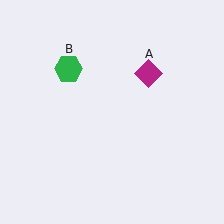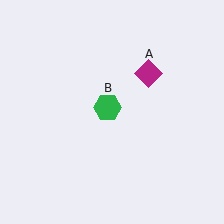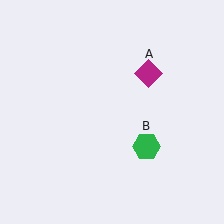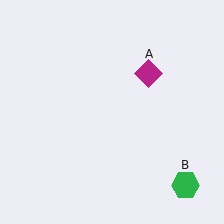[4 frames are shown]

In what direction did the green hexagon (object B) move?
The green hexagon (object B) moved down and to the right.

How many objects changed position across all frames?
1 object changed position: green hexagon (object B).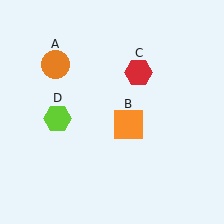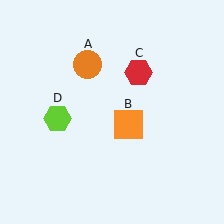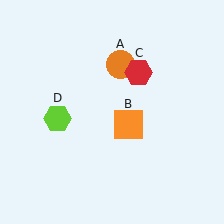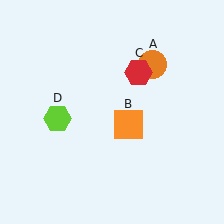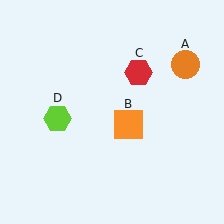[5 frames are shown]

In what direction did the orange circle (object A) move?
The orange circle (object A) moved right.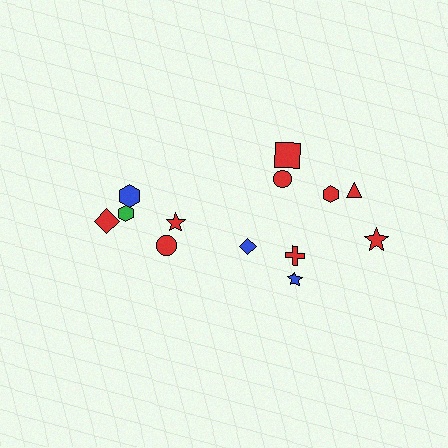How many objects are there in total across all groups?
There are 13 objects.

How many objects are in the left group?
There are 5 objects.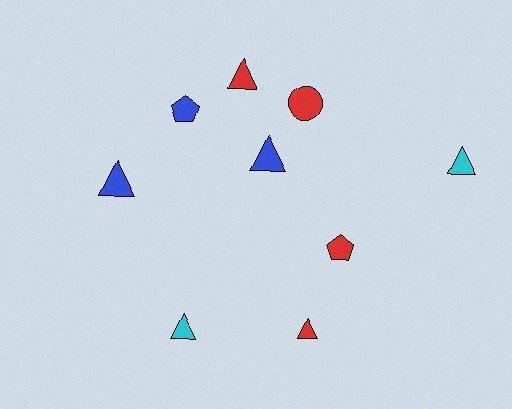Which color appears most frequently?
Red, with 4 objects.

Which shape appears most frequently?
Triangle, with 6 objects.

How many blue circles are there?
There are no blue circles.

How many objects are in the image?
There are 9 objects.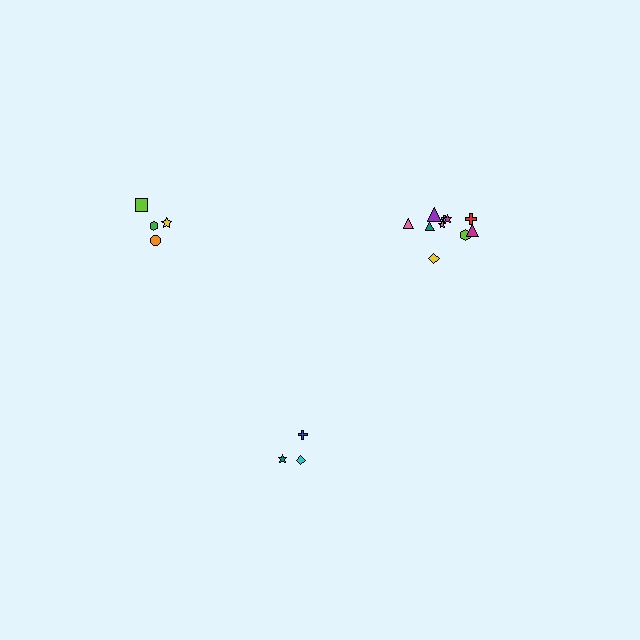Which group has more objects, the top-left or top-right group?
The top-right group.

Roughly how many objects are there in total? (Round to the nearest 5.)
Roughly 15 objects in total.